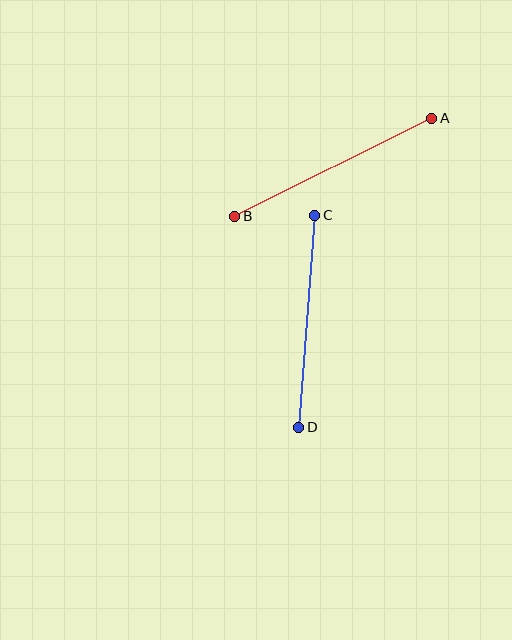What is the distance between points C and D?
The distance is approximately 213 pixels.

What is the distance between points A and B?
The distance is approximately 220 pixels.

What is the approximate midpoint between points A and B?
The midpoint is at approximately (333, 167) pixels.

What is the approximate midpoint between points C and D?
The midpoint is at approximately (307, 321) pixels.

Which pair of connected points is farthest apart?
Points A and B are farthest apart.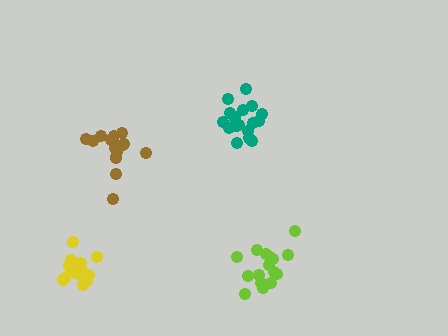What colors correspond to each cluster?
The clusters are colored: yellow, lime, brown, teal.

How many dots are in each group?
Group 1: 16 dots, Group 2: 16 dots, Group 3: 18 dots, Group 4: 19 dots (69 total).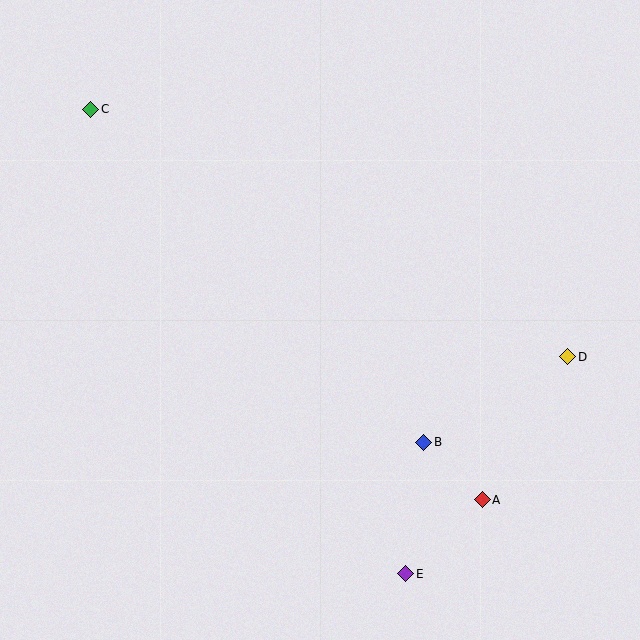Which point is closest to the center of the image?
Point B at (424, 442) is closest to the center.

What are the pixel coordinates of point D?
Point D is at (568, 357).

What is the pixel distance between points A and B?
The distance between A and B is 82 pixels.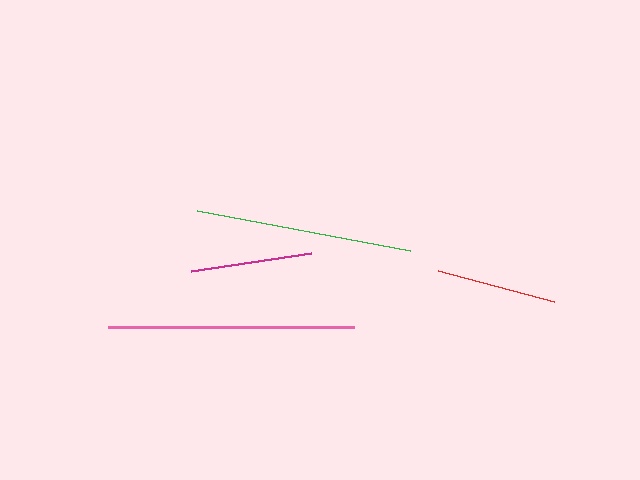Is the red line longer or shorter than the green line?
The green line is longer than the red line.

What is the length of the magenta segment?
The magenta segment is approximately 122 pixels long.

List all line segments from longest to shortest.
From longest to shortest: pink, green, magenta, red.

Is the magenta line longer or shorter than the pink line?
The pink line is longer than the magenta line.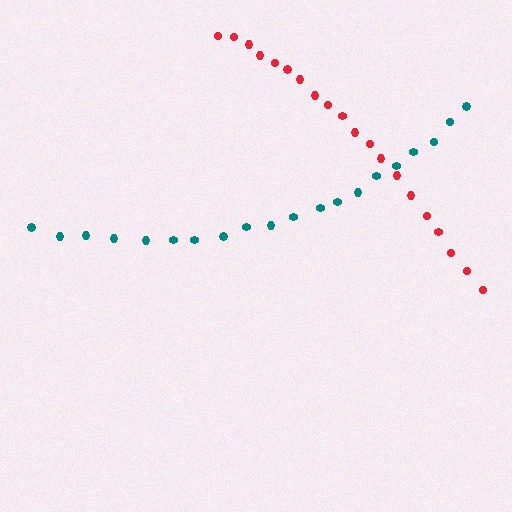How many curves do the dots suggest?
There are 2 distinct paths.